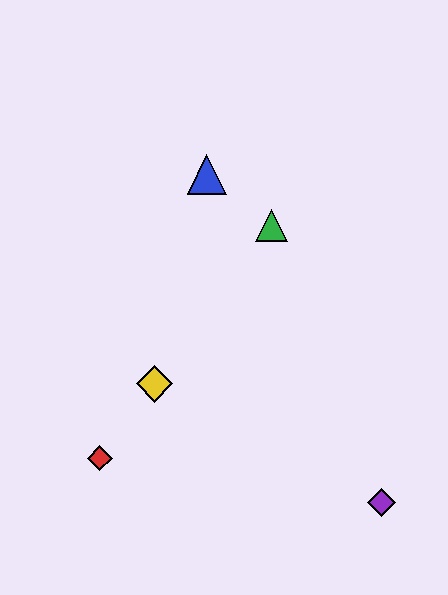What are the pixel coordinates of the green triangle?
The green triangle is at (271, 225).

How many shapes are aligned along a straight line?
3 shapes (the red diamond, the green triangle, the yellow diamond) are aligned along a straight line.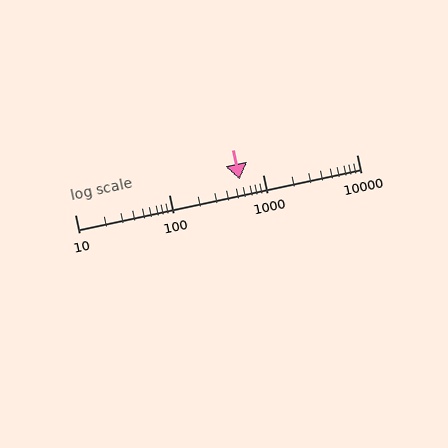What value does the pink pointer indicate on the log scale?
The pointer indicates approximately 570.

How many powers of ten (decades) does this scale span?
The scale spans 3 decades, from 10 to 10000.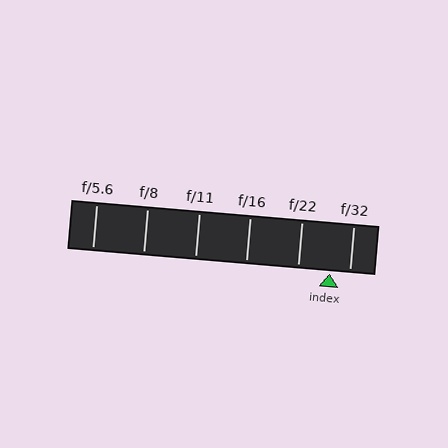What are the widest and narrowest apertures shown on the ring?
The widest aperture shown is f/5.6 and the narrowest is f/32.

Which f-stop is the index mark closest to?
The index mark is closest to f/32.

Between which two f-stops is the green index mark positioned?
The index mark is between f/22 and f/32.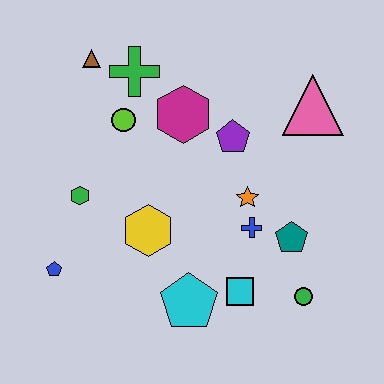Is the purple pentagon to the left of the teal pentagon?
Yes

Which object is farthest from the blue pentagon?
The pink triangle is farthest from the blue pentagon.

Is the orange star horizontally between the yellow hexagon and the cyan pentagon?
No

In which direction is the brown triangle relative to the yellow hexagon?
The brown triangle is above the yellow hexagon.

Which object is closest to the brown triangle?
The green cross is closest to the brown triangle.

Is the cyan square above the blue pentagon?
No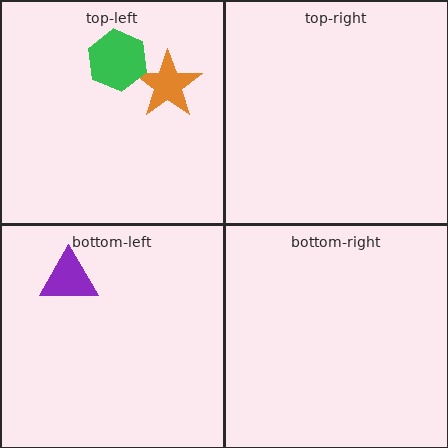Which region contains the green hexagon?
The top-left region.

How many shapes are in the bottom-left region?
1.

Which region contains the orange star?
The top-left region.